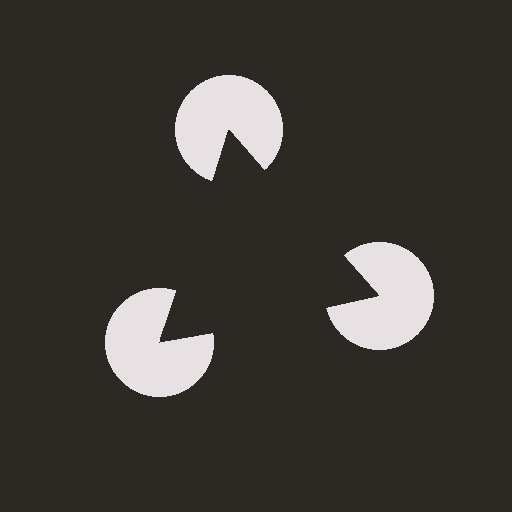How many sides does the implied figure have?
3 sides.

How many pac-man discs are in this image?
There are 3 — one at each vertex of the illusory triangle.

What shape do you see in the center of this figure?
An illusory triangle — its edges are inferred from the aligned wedge cuts in the pac-man discs, not physically drawn.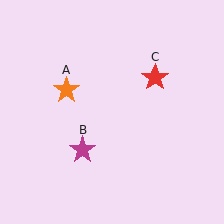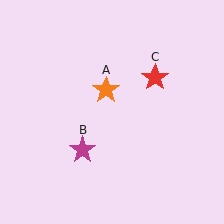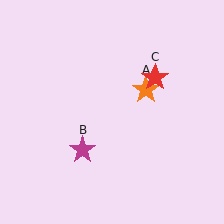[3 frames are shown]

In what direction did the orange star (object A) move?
The orange star (object A) moved right.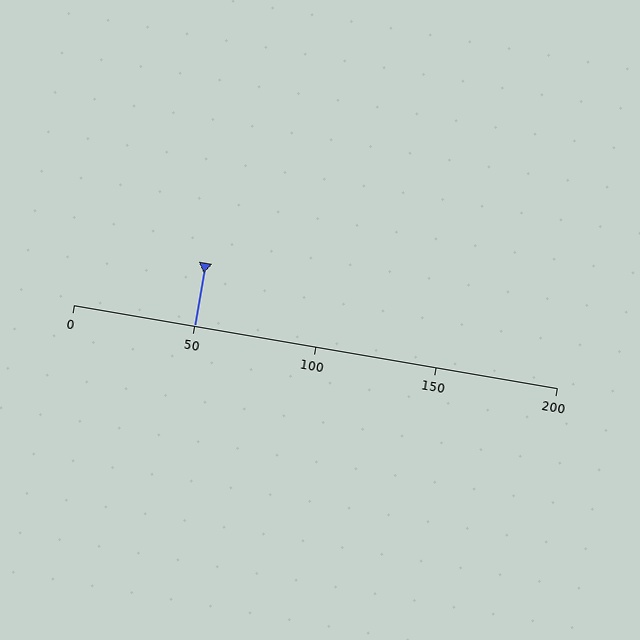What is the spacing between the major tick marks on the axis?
The major ticks are spaced 50 apart.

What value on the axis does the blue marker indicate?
The marker indicates approximately 50.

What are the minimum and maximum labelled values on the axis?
The axis runs from 0 to 200.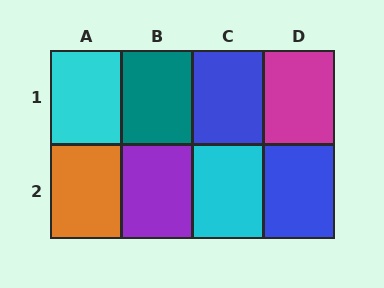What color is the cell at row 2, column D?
Blue.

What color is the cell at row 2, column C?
Cyan.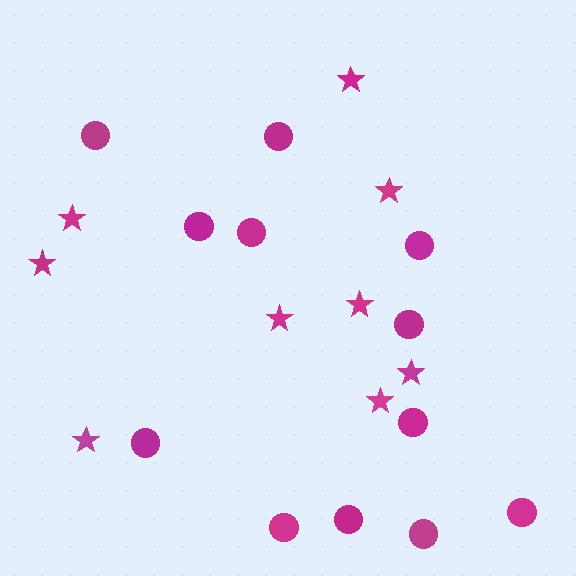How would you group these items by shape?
There are 2 groups: one group of circles (12) and one group of stars (9).